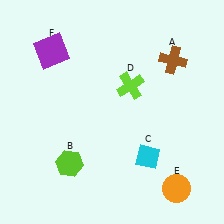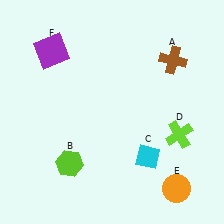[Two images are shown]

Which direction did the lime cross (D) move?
The lime cross (D) moved right.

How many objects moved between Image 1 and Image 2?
1 object moved between the two images.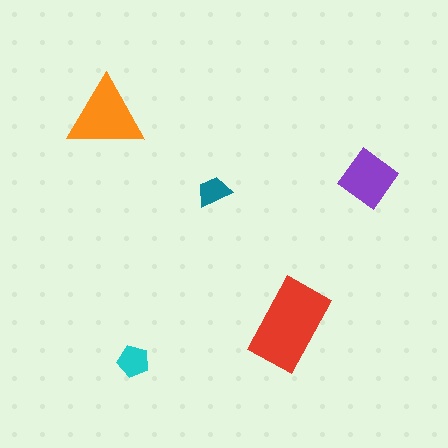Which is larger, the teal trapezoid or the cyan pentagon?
The cyan pentagon.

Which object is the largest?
The red rectangle.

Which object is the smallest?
The teal trapezoid.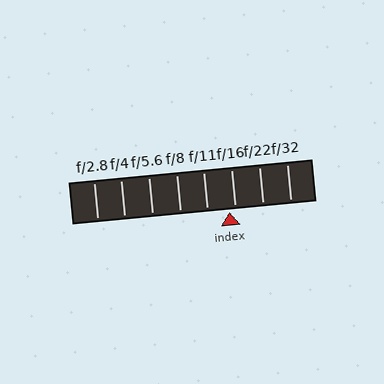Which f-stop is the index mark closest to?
The index mark is closest to f/16.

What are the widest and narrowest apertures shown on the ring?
The widest aperture shown is f/2.8 and the narrowest is f/32.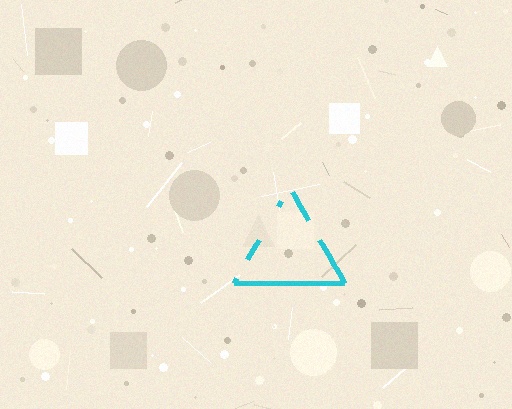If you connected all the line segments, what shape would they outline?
They would outline a triangle.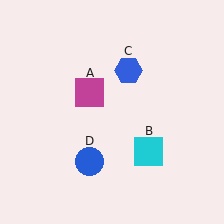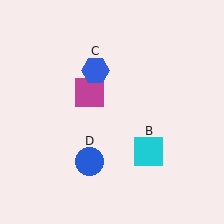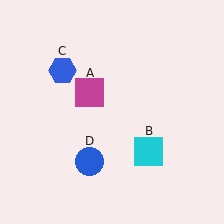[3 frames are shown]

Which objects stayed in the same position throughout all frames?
Magenta square (object A) and cyan square (object B) and blue circle (object D) remained stationary.